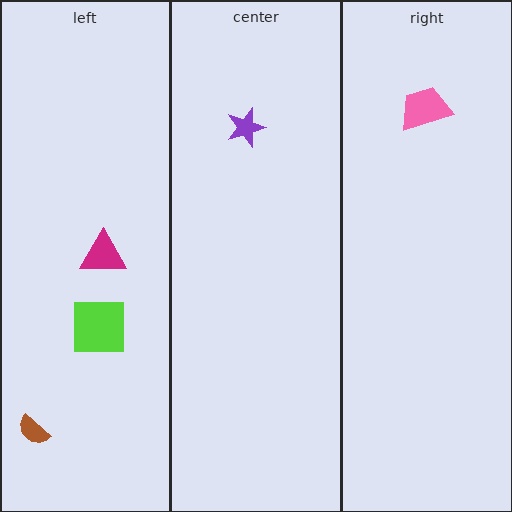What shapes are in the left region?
The magenta triangle, the lime square, the brown semicircle.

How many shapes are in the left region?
3.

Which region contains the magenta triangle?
The left region.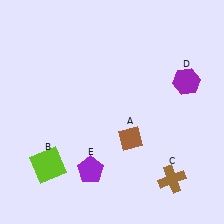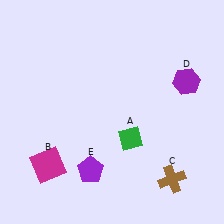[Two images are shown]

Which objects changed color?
A changed from brown to green. B changed from lime to magenta.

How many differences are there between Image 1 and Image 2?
There are 2 differences between the two images.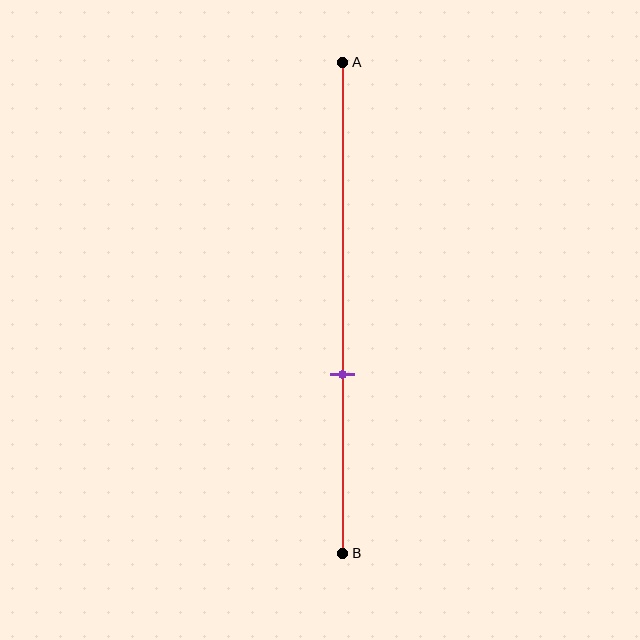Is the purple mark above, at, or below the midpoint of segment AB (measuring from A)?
The purple mark is below the midpoint of segment AB.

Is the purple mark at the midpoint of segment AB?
No, the mark is at about 65% from A, not at the 50% midpoint.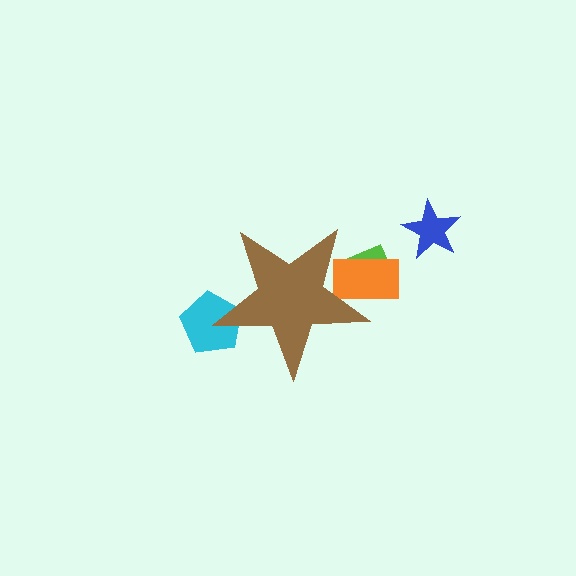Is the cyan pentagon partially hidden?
Yes, the cyan pentagon is partially hidden behind the brown star.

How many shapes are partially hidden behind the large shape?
3 shapes are partially hidden.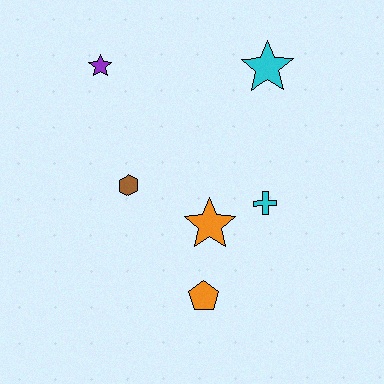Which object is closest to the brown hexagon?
The orange star is closest to the brown hexagon.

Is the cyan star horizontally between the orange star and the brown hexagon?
No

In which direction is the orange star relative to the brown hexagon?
The orange star is to the right of the brown hexagon.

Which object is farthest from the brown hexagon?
The cyan star is farthest from the brown hexagon.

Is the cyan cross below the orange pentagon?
No